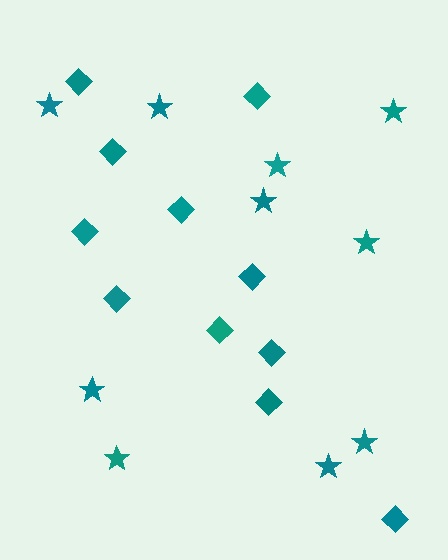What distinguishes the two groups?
There are 2 groups: one group of diamonds (11) and one group of stars (10).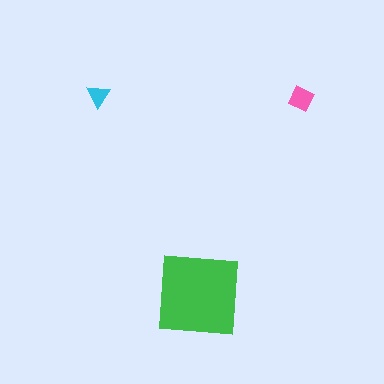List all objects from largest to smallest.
The green square, the pink diamond, the cyan triangle.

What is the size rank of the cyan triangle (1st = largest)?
3rd.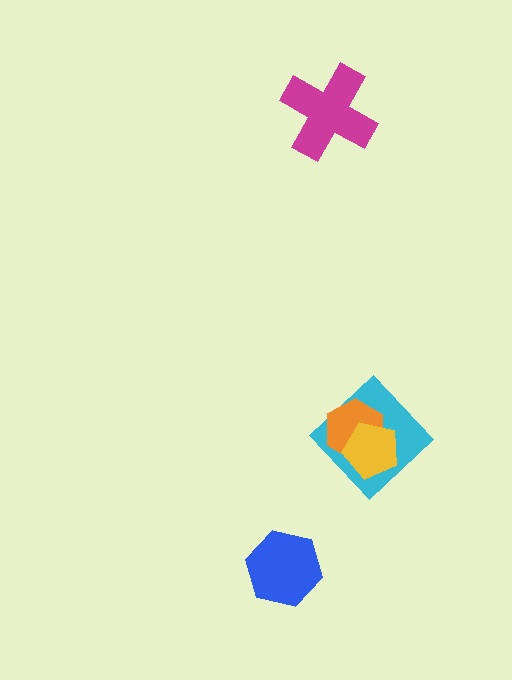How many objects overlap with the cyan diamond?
2 objects overlap with the cyan diamond.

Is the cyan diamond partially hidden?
Yes, it is partially covered by another shape.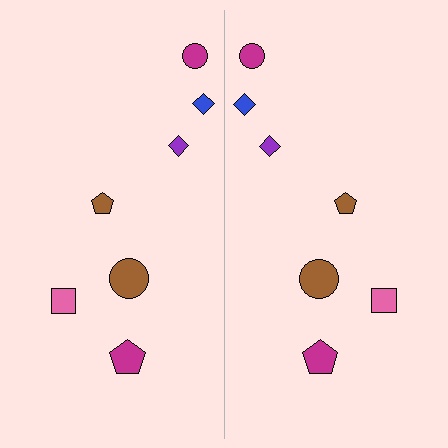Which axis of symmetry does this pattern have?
The pattern has a vertical axis of symmetry running through the center of the image.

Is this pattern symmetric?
Yes, this pattern has bilateral (reflection) symmetry.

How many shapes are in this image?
There are 14 shapes in this image.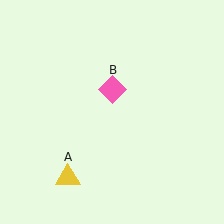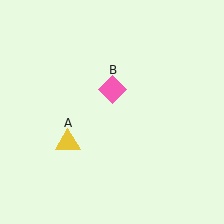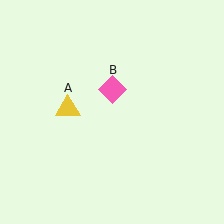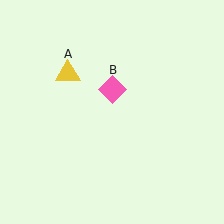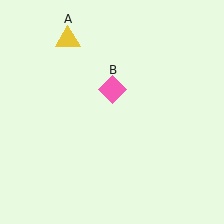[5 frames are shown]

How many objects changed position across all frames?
1 object changed position: yellow triangle (object A).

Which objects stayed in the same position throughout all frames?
Pink diamond (object B) remained stationary.